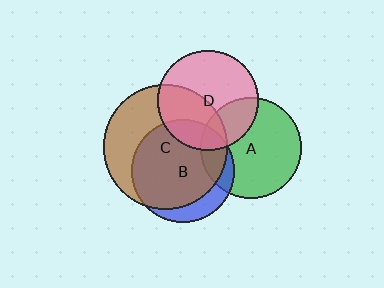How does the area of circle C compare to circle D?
Approximately 1.5 times.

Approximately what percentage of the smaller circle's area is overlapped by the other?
Approximately 15%.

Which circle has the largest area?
Circle C (brown).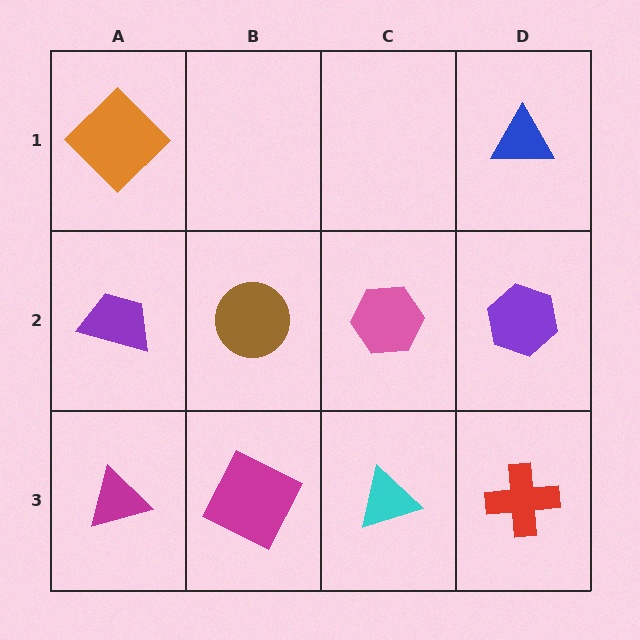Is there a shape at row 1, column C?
No, that cell is empty.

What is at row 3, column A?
A magenta triangle.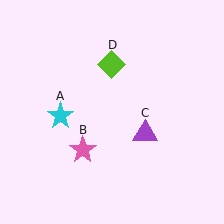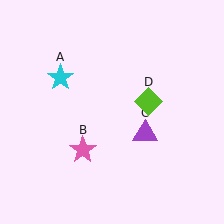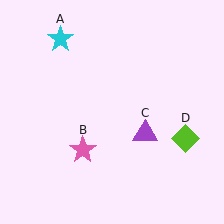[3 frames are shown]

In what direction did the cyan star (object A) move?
The cyan star (object A) moved up.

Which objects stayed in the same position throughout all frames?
Pink star (object B) and purple triangle (object C) remained stationary.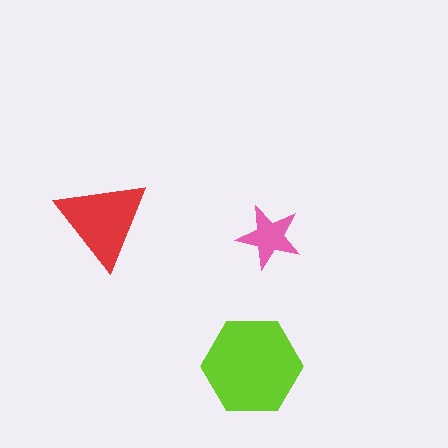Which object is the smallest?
The pink star.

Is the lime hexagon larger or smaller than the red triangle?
Larger.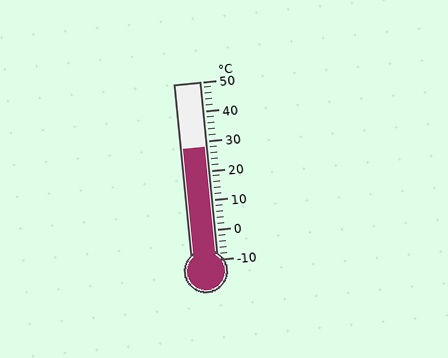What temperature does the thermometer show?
The thermometer shows approximately 28°C.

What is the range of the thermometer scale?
The thermometer scale ranges from -10°C to 50°C.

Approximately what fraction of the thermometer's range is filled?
The thermometer is filled to approximately 65% of its range.